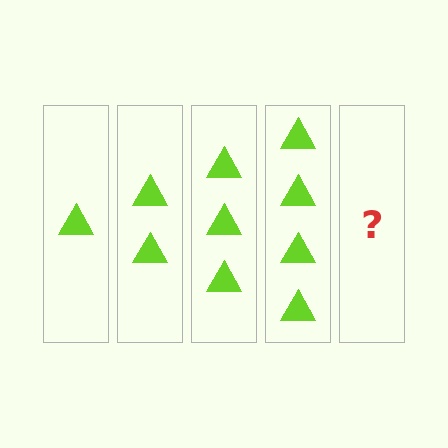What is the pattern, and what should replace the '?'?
The pattern is that each step adds one more triangle. The '?' should be 5 triangles.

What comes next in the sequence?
The next element should be 5 triangles.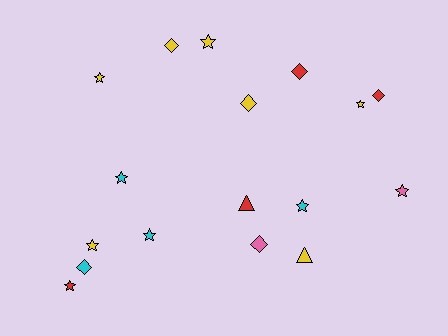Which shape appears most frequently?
Star, with 9 objects.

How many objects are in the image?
There are 17 objects.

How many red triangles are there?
There is 1 red triangle.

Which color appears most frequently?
Yellow, with 7 objects.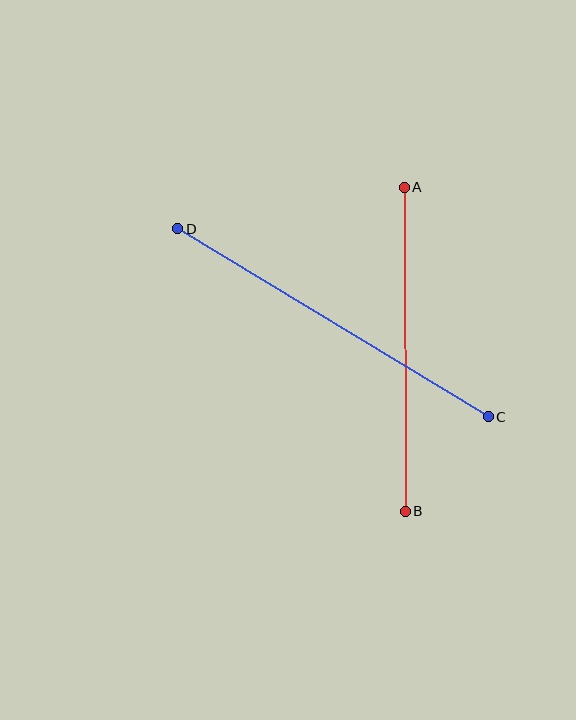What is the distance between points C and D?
The distance is approximately 363 pixels.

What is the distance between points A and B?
The distance is approximately 324 pixels.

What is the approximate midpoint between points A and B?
The midpoint is at approximately (405, 349) pixels.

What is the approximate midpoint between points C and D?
The midpoint is at approximately (333, 323) pixels.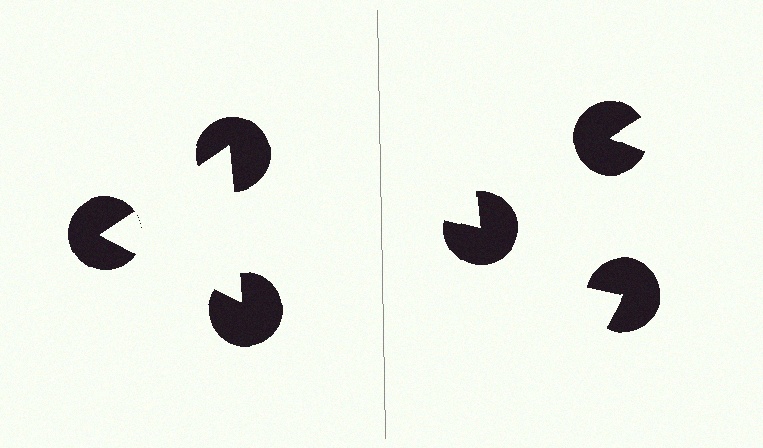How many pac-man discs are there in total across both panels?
6 — 3 on each side.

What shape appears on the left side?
An illusory triangle.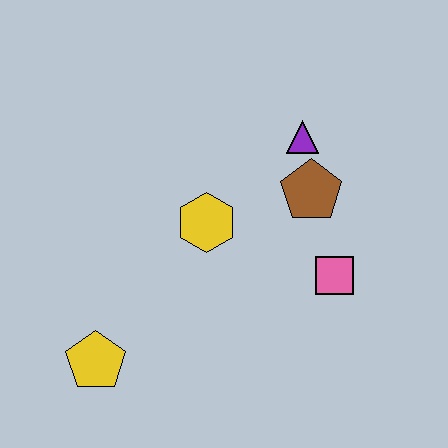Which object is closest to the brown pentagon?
The purple triangle is closest to the brown pentagon.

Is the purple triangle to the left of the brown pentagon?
Yes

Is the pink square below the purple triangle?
Yes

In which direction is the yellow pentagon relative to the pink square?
The yellow pentagon is to the left of the pink square.